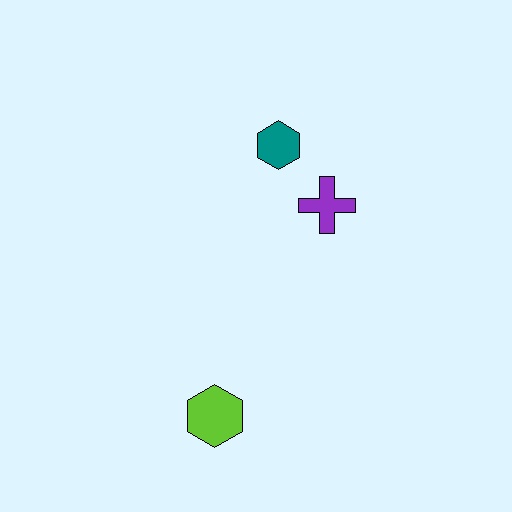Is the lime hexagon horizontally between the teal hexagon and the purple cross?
No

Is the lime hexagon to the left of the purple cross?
Yes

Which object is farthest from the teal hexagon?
The lime hexagon is farthest from the teal hexagon.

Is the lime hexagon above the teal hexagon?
No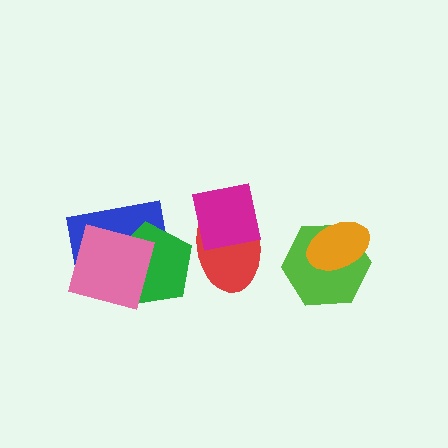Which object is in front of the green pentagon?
The pink square is in front of the green pentagon.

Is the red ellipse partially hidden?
Yes, it is partially covered by another shape.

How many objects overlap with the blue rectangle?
2 objects overlap with the blue rectangle.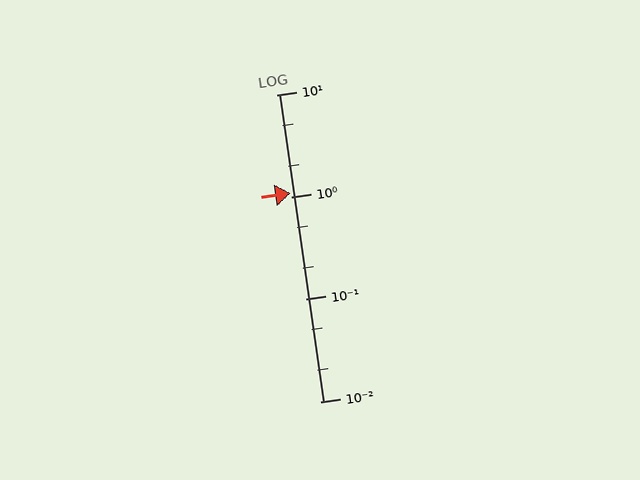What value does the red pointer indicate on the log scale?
The pointer indicates approximately 1.1.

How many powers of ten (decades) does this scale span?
The scale spans 3 decades, from 0.01 to 10.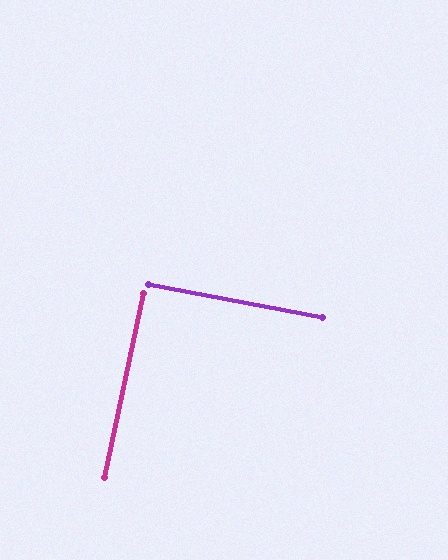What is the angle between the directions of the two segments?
Approximately 89 degrees.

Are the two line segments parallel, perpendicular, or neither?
Perpendicular — they meet at approximately 89°.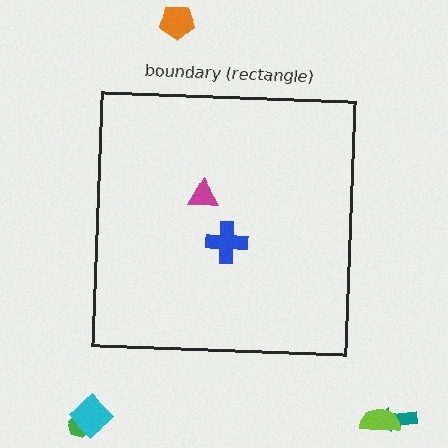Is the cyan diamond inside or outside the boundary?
Outside.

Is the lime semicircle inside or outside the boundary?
Outside.